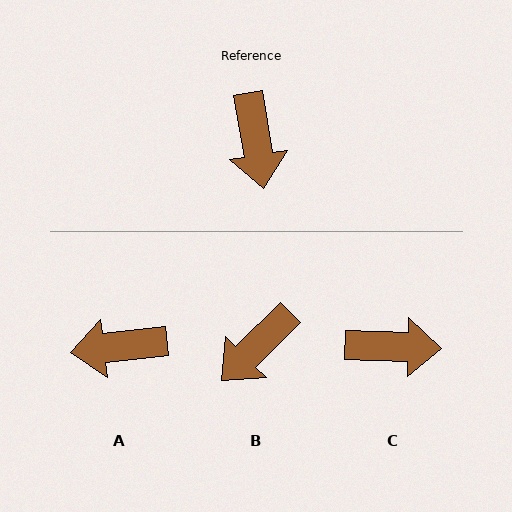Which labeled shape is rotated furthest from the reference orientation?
A, about 93 degrees away.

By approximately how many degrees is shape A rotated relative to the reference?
Approximately 93 degrees clockwise.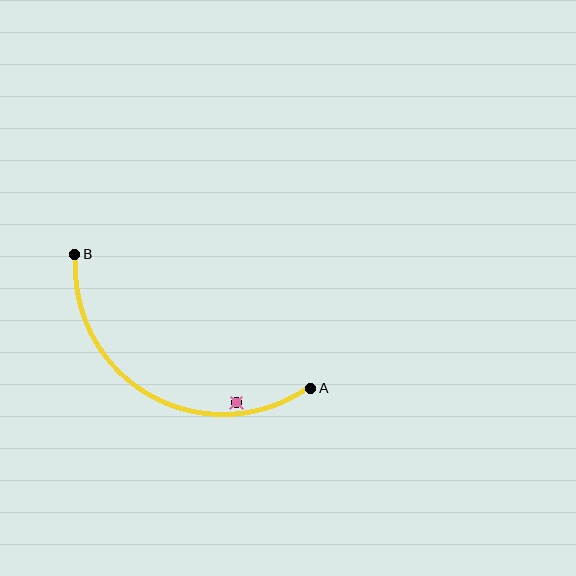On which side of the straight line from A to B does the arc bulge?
The arc bulges below the straight line connecting A and B.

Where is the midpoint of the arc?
The arc midpoint is the point on the curve farthest from the straight line joining A and B. It sits below that line.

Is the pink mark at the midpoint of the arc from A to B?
No — the pink mark does not lie on the arc at all. It sits slightly inside the curve.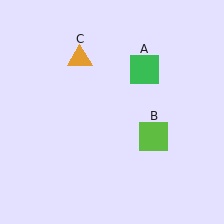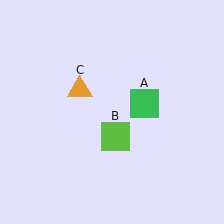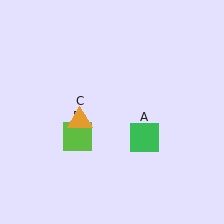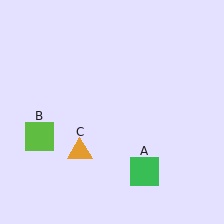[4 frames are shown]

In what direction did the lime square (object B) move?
The lime square (object B) moved left.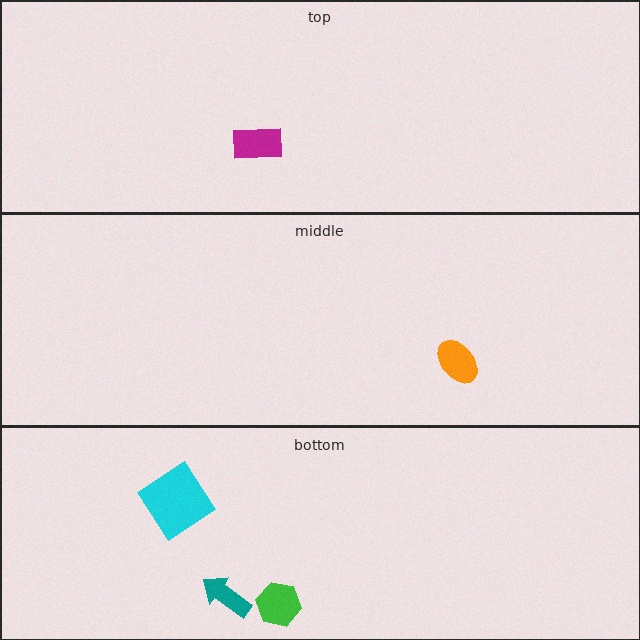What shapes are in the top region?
The magenta rectangle.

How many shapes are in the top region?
1.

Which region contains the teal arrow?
The bottom region.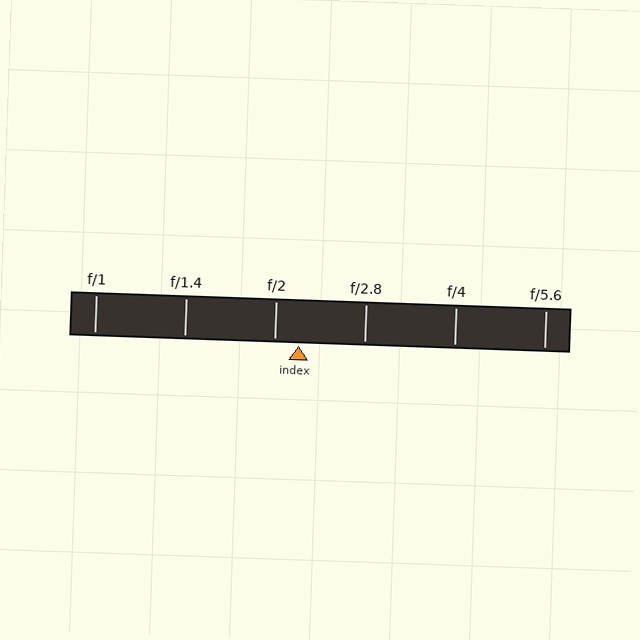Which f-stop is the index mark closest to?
The index mark is closest to f/2.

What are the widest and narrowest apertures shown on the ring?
The widest aperture shown is f/1 and the narrowest is f/5.6.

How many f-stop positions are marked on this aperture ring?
There are 6 f-stop positions marked.